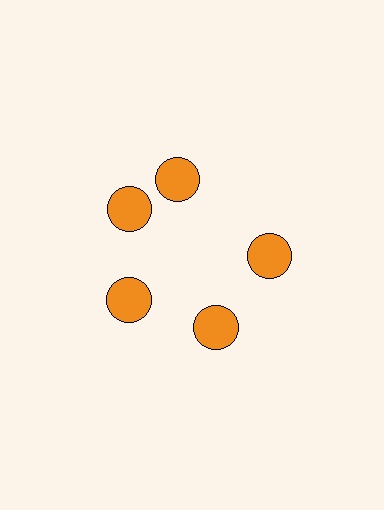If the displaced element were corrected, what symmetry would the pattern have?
It would have 5-fold rotational symmetry — the pattern would map onto itself every 72 degrees.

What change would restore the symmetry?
The symmetry would be restored by rotating it back into even spacing with its neighbors so that all 5 circles sit at equal angles and equal distance from the center.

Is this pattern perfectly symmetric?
No. The 5 orange circles are arranged in a ring, but one element near the 1 o'clock position is rotated out of alignment along the ring, breaking the 5-fold rotational symmetry.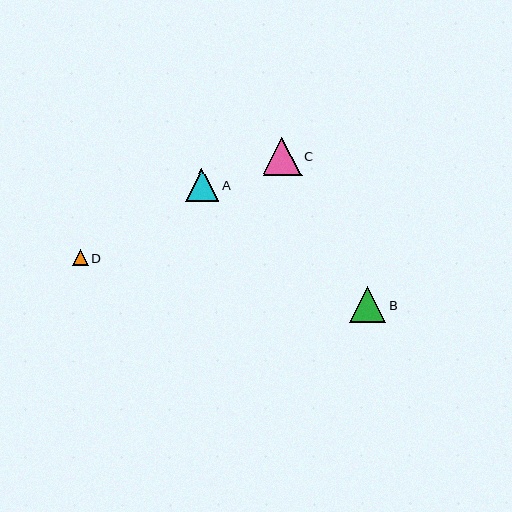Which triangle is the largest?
Triangle C is the largest with a size of approximately 39 pixels.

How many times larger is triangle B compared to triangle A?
Triangle B is approximately 1.1 times the size of triangle A.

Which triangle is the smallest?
Triangle D is the smallest with a size of approximately 16 pixels.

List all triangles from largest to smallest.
From largest to smallest: C, B, A, D.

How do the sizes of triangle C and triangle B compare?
Triangle C and triangle B are approximately the same size.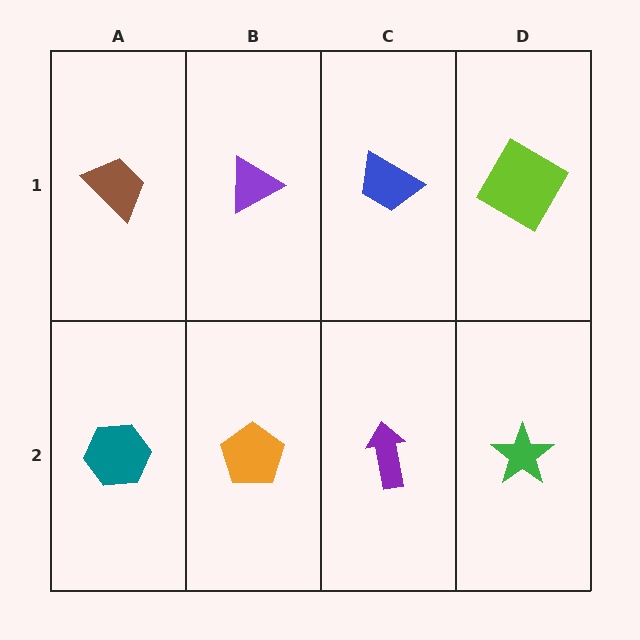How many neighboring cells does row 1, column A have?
2.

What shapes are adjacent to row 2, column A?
A brown trapezoid (row 1, column A), an orange pentagon (row 2, column B).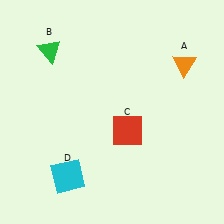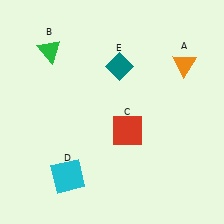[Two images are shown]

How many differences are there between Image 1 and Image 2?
There is 1 difference between the two images.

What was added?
A teal diamond (E) was added in Image 2.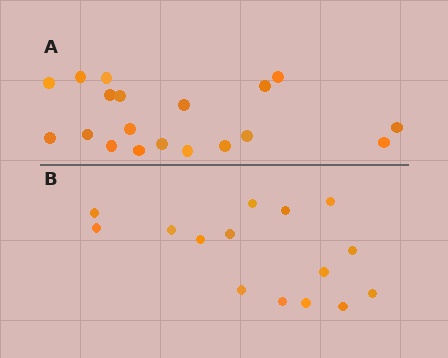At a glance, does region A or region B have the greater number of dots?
Region A (the top region) has more dots.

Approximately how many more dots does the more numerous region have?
Region A has about 4 more dots than region B.